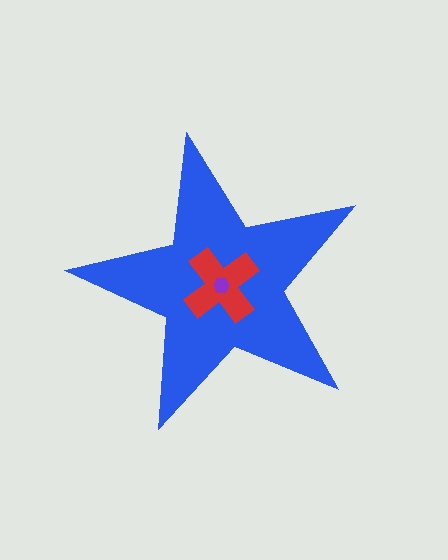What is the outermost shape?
The blue star.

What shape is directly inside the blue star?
The red cross.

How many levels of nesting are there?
3.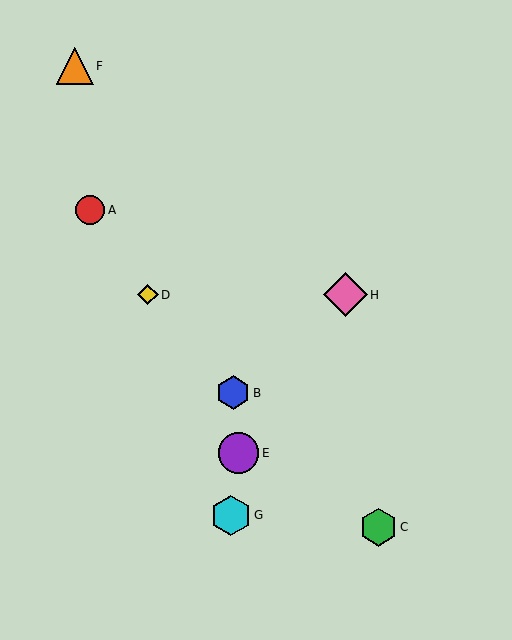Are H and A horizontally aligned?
No, H is at y≈295 and A is at y≈210.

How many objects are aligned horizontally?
2 objects (D, H) are aligned horizontally.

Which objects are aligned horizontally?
Objects D, H are aligned horizontally.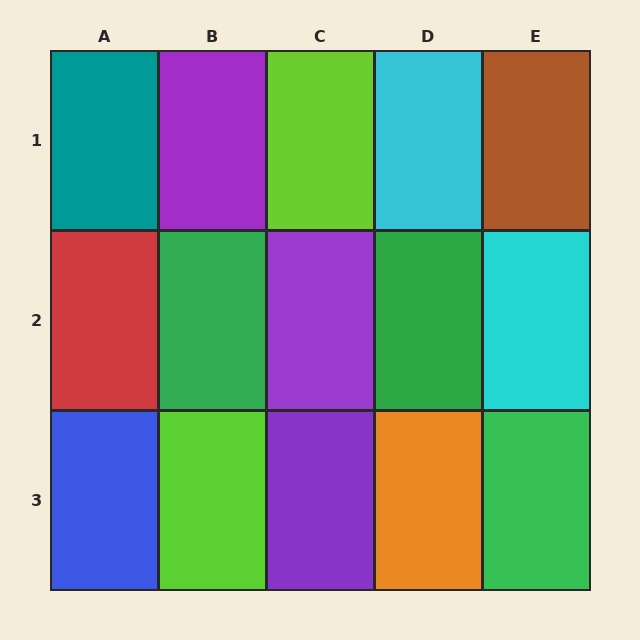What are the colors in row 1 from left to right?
Teal, purple, lime, cyan, brown.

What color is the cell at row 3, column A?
Blue.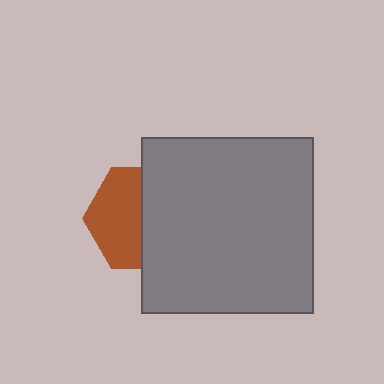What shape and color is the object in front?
The object in front is a gray rectangle.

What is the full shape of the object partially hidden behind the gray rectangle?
The partially hidden object is a brown hexagon.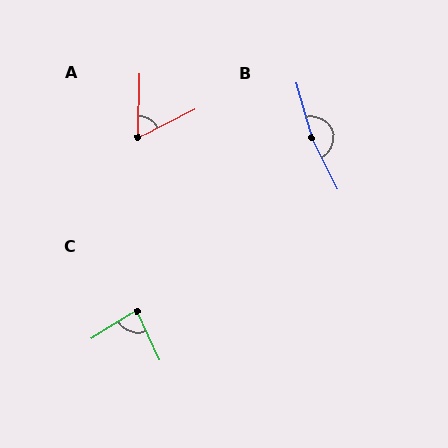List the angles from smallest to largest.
A (62°), C (82°), B (168°).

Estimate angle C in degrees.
Approximately 82 degrees.